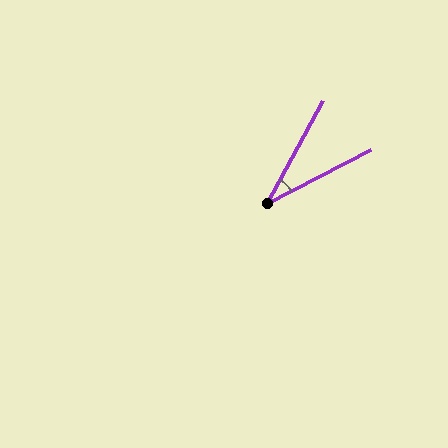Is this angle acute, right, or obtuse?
It is acute.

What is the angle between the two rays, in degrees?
Approximately 34 degrees.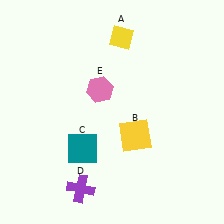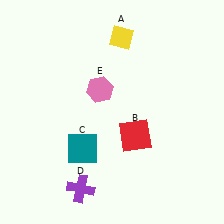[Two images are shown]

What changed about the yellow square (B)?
In Image 1, B is yellow. In Image 2, it changed to red.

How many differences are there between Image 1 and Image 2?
There is 1 difference between the two images.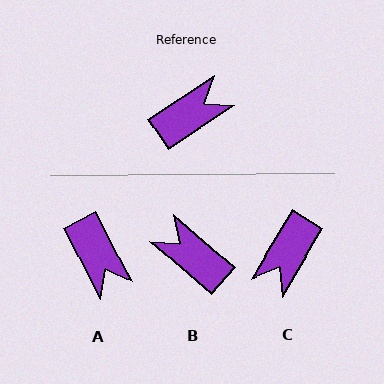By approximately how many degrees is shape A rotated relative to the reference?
Approximately 96 degrees clockwise.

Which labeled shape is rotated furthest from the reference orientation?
C, about 155 degrees away.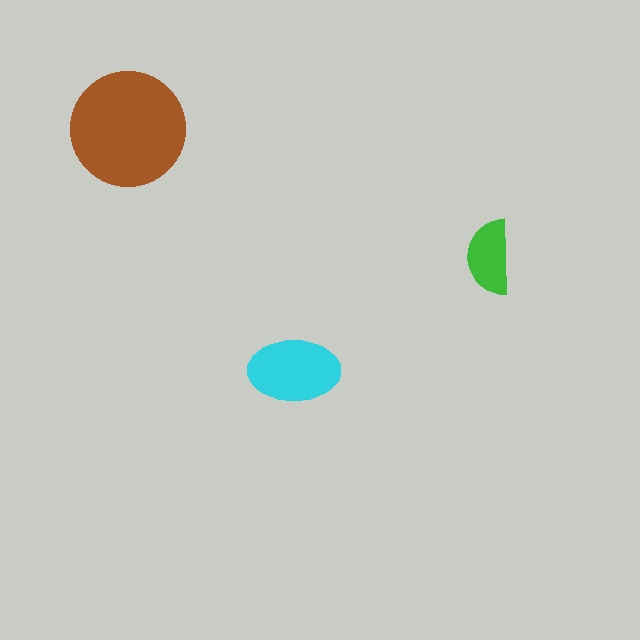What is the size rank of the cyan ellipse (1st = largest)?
2nd.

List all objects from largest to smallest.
The brown circle, the cyan ellipse, the green semicircle.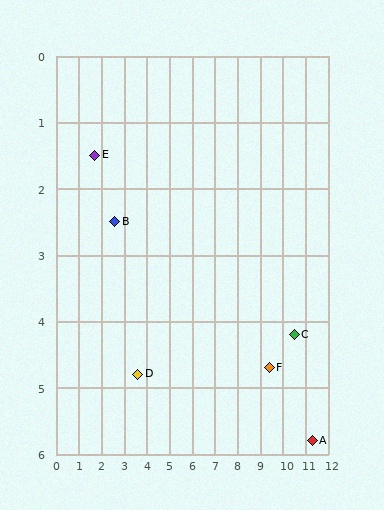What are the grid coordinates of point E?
Point E is at approximately (1.7, 1.5).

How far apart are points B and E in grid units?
Points B and E are about 1.3 grid units apart.